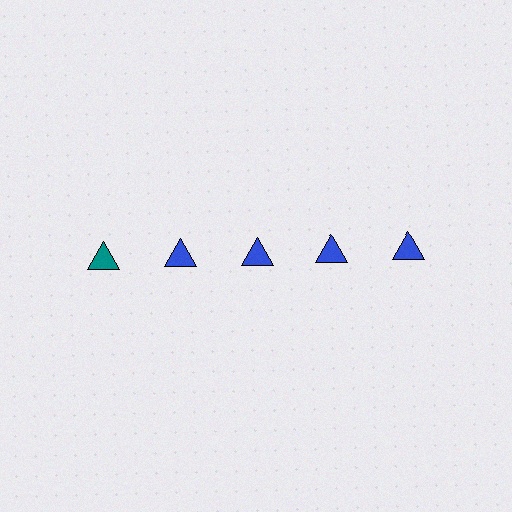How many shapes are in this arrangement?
There are 5 shapes arranged in a grid pattern.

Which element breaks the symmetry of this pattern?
The teal triangle in the top row, leftmost column breaks the symmetry. All other shapes are blue triangles.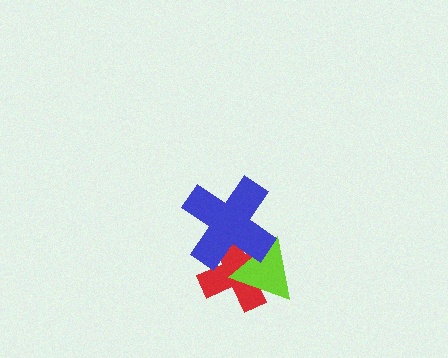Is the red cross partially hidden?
Yes, it is partially covered by another shape.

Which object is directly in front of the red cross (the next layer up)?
The lime triangle is directly in front of the red cross.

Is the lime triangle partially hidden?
Yes, it is partially covered by another shape.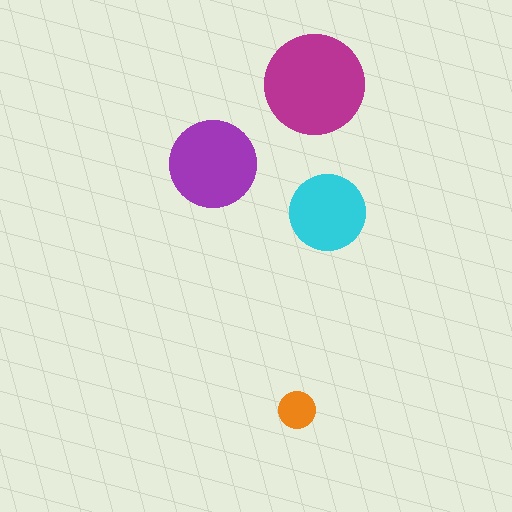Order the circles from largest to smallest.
the magenta one, the purple one, the cyan one, the orange one.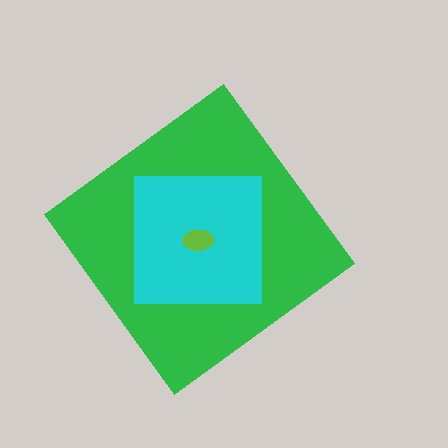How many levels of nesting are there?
3.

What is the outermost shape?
The green diamond.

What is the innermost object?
The lime ellipse.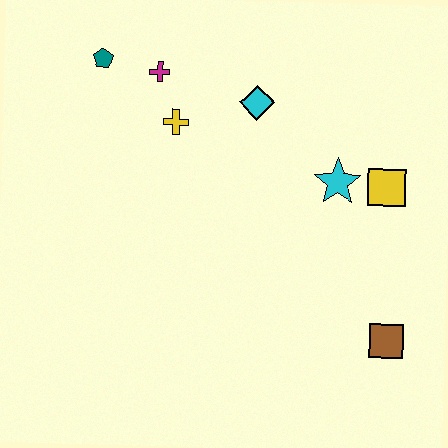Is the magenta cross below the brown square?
No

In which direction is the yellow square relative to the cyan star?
The yellow square is to the right of the cyan star.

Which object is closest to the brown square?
The yellow square is closest to the brown square.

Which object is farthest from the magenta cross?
The brown square is farthest from the magenta cross.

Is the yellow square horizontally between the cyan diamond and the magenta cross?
No